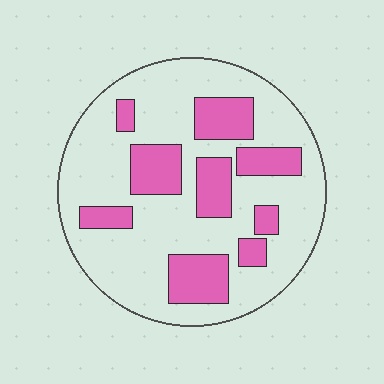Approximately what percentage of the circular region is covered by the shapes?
Approximately 30%.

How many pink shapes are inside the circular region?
9.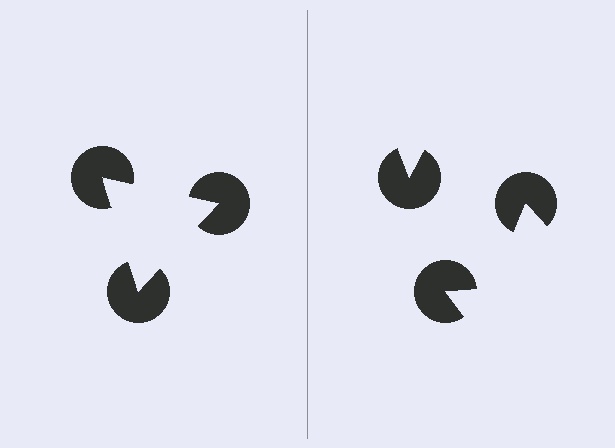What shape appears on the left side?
An illusory triangle.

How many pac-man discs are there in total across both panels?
6 — 3 on each side.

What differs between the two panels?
The pac-man discs are positioned identically on both sides; only the wedge orientations differ. On the left they align to a triangle; on the right they are misaligned.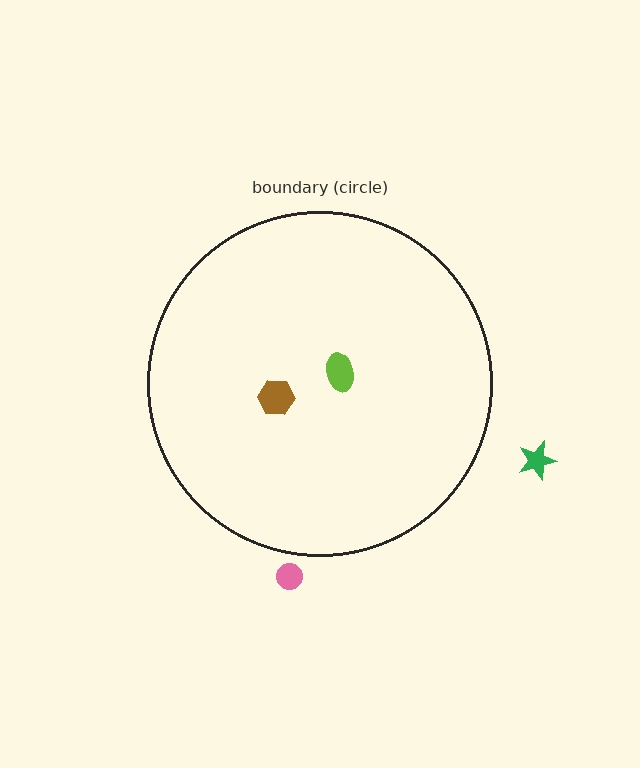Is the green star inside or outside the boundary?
Outside.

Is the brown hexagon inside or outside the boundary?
Inside.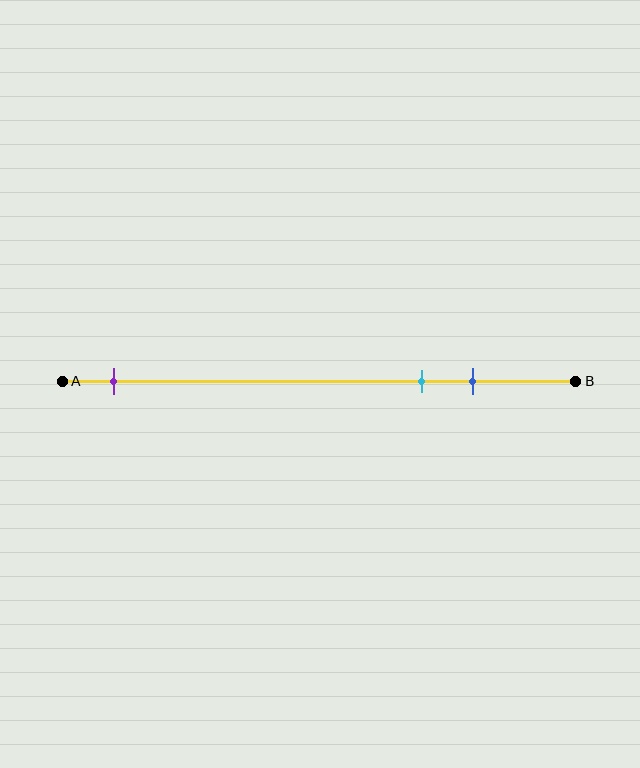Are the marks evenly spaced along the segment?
No, the marks are not evenly spaced.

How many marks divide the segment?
There are 3 marks dividing the segment.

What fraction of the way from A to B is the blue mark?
The blue mark is approximately 80% (0.8) of the way from A to B.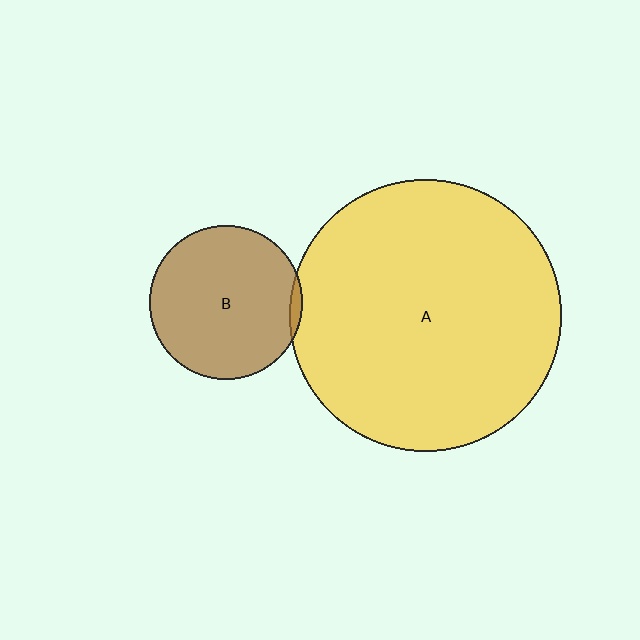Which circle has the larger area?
Circle A (yellow).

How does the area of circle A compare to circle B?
Approximately 3.1 times.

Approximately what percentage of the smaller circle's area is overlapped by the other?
Approximately 5%.